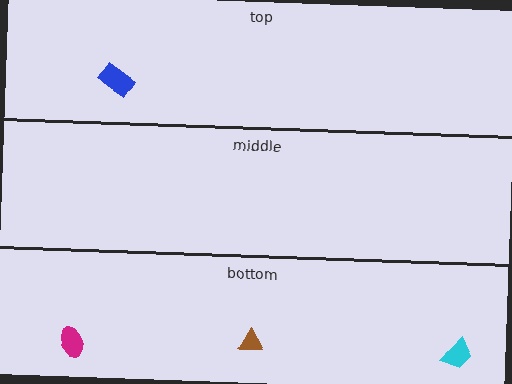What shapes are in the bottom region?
The brown triangle, the cyan trapezoid, the magenta ellipse.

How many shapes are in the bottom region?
3.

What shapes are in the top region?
The blue rectangle.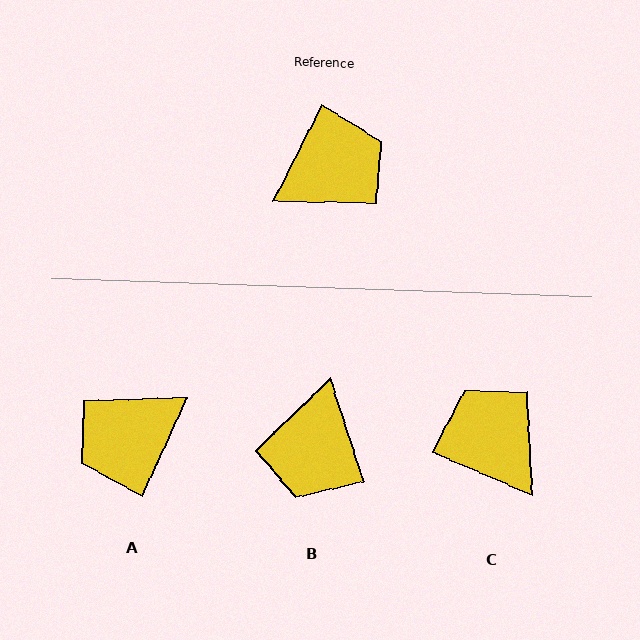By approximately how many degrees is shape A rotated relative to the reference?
Approximately 177 degrees clockwise.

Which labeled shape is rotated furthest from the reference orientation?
A, about 177 degrees away.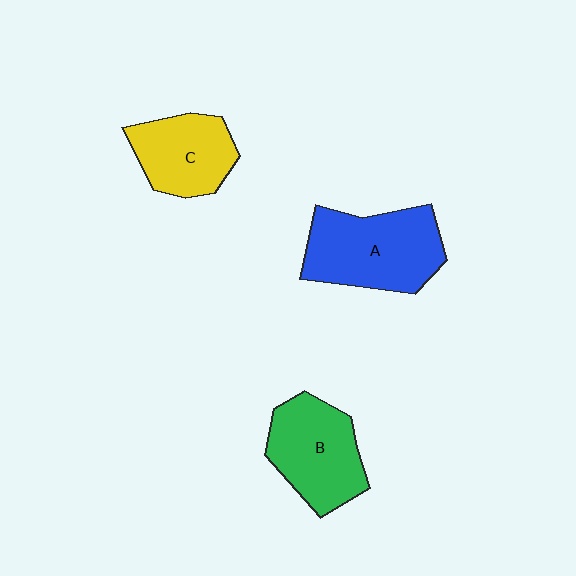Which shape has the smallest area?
Shape C (yellow).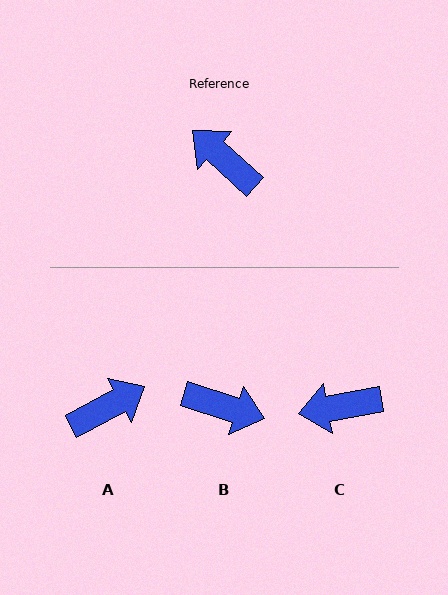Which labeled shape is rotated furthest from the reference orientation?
B, about 155 degrees away.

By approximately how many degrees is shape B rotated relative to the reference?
Approximately 155 degrees clockwise.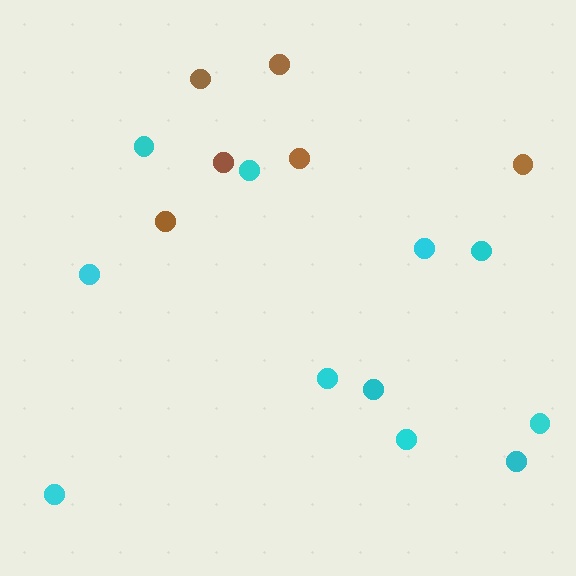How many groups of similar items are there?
There are 2 groups: one group of brown circles (6) and one group of cyan circles (11).